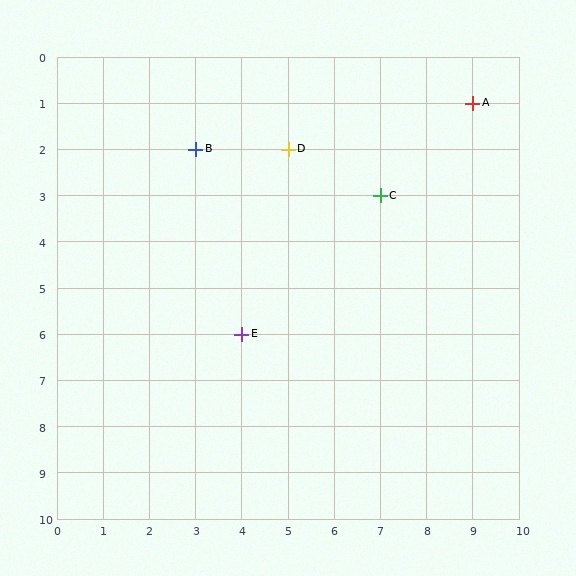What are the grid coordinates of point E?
Point E is at grid coordinates (4, 6).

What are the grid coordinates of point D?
Point D is at grid coordinates (5, 2).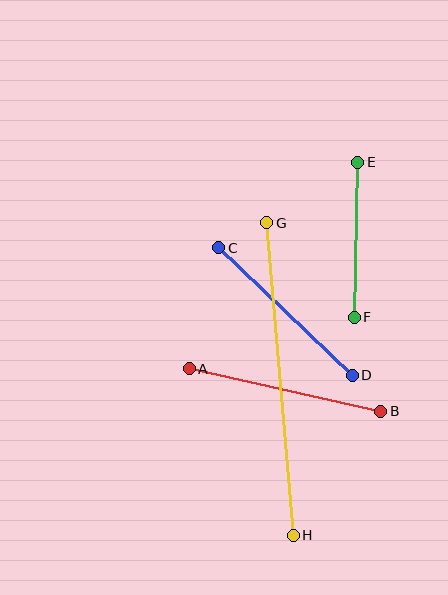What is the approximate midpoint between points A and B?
The midpoint is at approximately (285, 390) pixels.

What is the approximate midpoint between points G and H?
The midpoint is at approximately (280, 379) pixels.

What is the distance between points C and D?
The distance is approximately 185 pixels.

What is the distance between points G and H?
The distance is approximately 314 pixels.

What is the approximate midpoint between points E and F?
The midpoint is at approximately (356, 240) pixels.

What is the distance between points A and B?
The distance is approximately 196 pixels.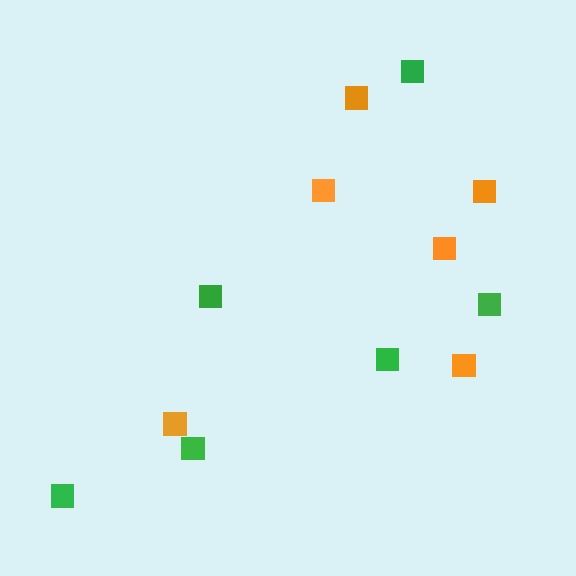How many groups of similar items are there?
There are 2 groups: one group of orange squares (6) and one group of green squares (6).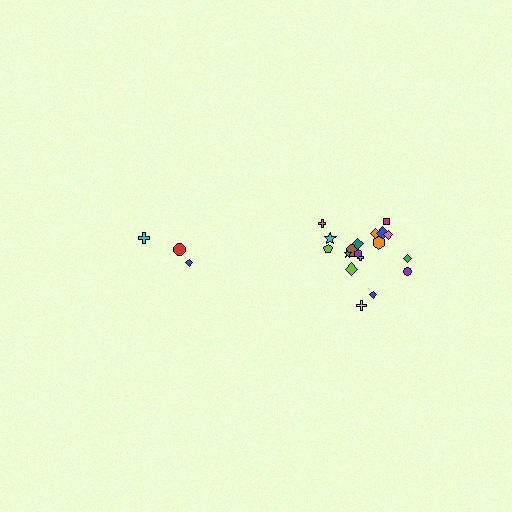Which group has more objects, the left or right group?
The right group.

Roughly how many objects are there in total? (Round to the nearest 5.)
Roughly 20 objects in total.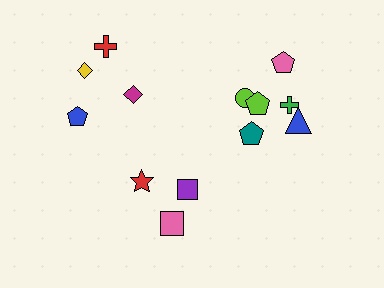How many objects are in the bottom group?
There are 3 objects.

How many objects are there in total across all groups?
There are 13 objects.